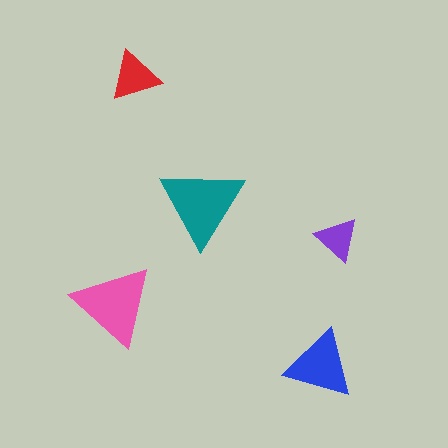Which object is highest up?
The red triangle is topmost.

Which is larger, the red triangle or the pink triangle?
The pink one.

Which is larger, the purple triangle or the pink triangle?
The pink one.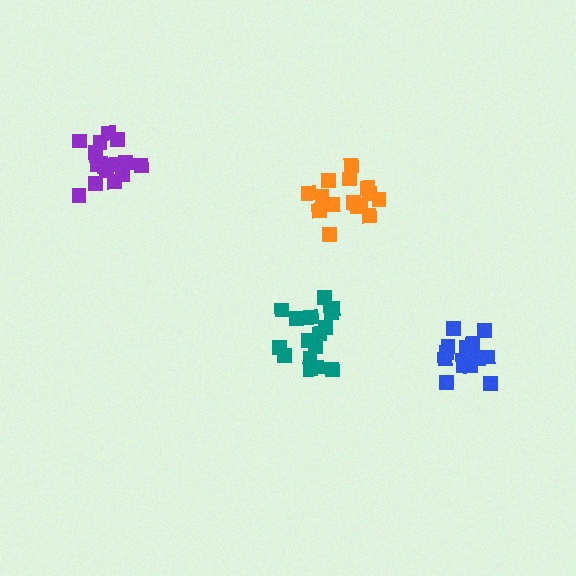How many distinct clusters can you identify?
There are 4 distinct clusters.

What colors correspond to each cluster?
The clusters are colored: blue, teal, orange, purple.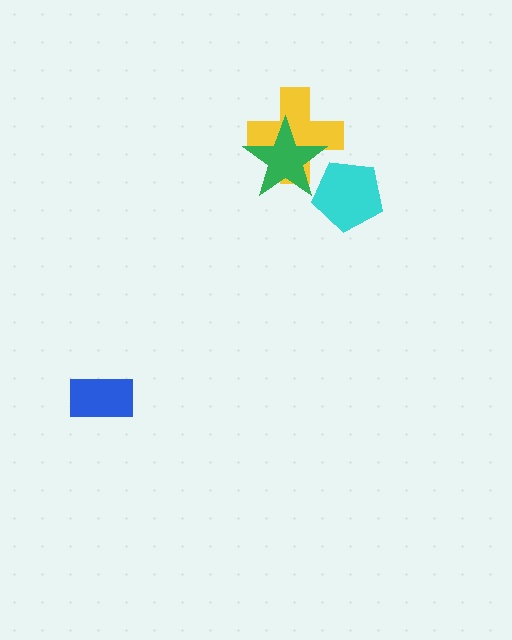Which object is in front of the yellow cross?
The green star is in front of the yellow cross.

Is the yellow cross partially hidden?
Yes, it is partially covered by another shape.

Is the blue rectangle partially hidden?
No, no other shape covers it.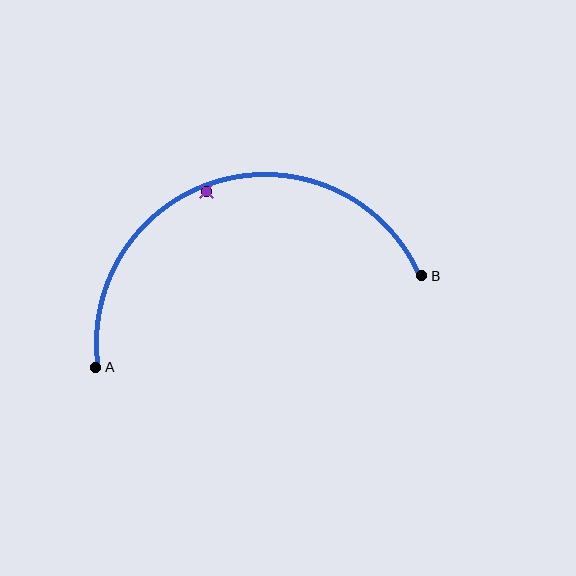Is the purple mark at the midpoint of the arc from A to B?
No — the purple mark does not lie on the arc at all. It sits slightly inside the curve.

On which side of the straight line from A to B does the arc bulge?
The arc bulges above the straight line connecting A and B.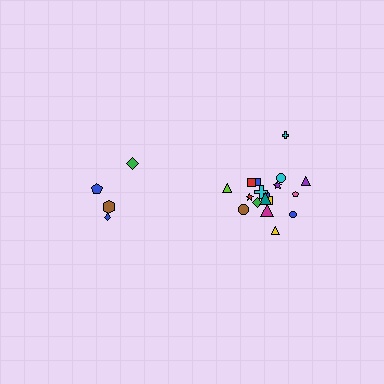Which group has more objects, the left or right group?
The right group.